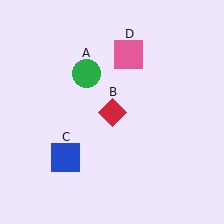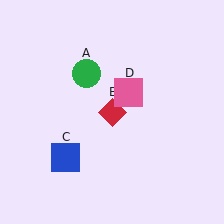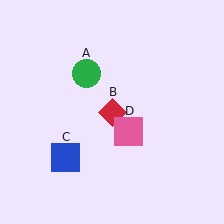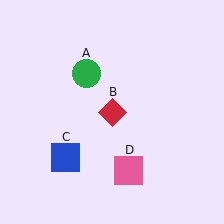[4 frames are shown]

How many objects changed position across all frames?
1 object changed position: pink square (object D).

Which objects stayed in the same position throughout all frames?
Green circle (object A) and red diamond (object B) and blue square (object C) remained stationary.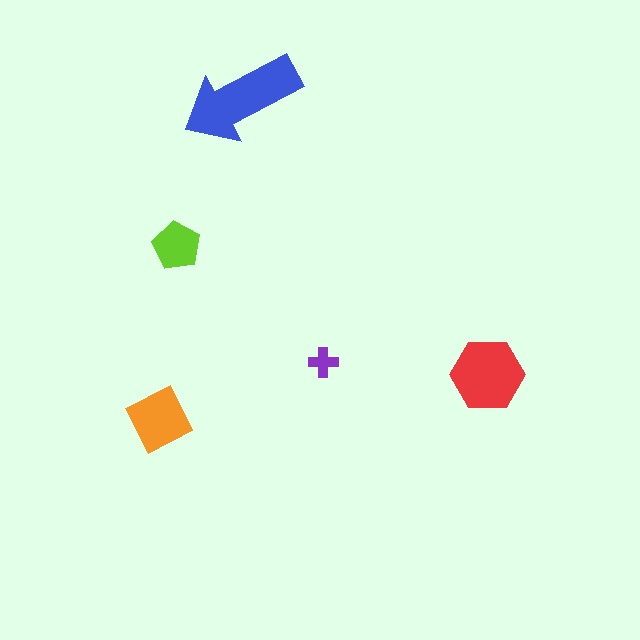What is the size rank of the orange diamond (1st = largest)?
3rd.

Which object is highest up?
The blue arrow is topmost.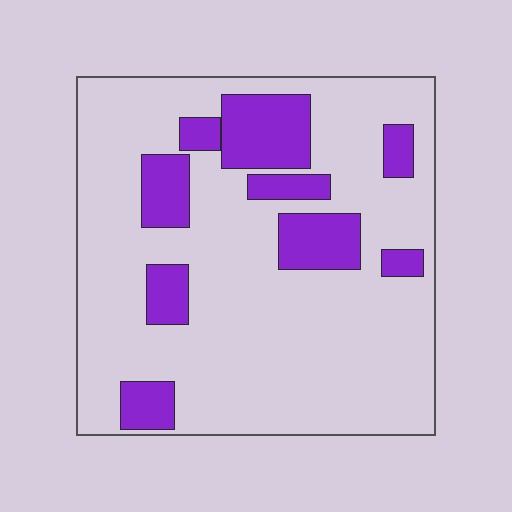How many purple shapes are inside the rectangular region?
9.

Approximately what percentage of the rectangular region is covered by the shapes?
Approximately 20%.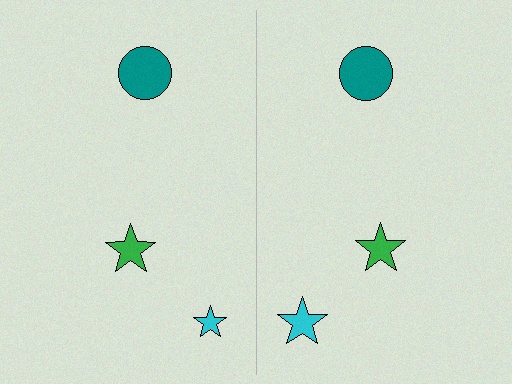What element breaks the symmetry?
The cyan star on the right side has a different size than its mirror counterpart.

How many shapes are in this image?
There are 6 shapes in this image.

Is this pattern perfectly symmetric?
No, the pattern is not perfectly symmetric. The cyan star on the right side has a different size than its mirror counterpart.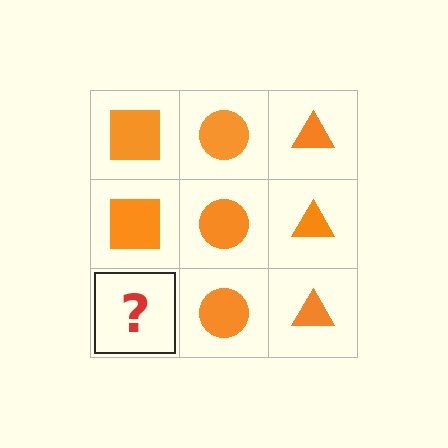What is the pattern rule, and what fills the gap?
The rule is that each column has a consistent shape. The gap should be filled with an orange square.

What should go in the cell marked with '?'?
The missing cell should contain an orange square.